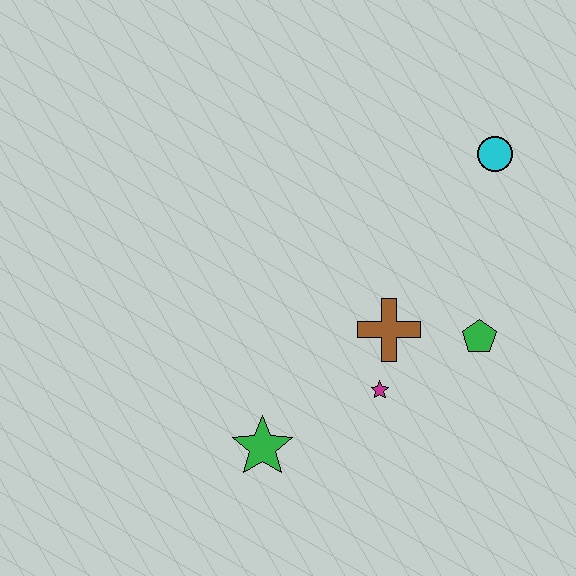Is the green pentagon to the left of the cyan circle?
Yes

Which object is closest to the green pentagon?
The brown cross is closest to the green pentagon.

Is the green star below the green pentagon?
Yes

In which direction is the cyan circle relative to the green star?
The cyan circle is above the green star.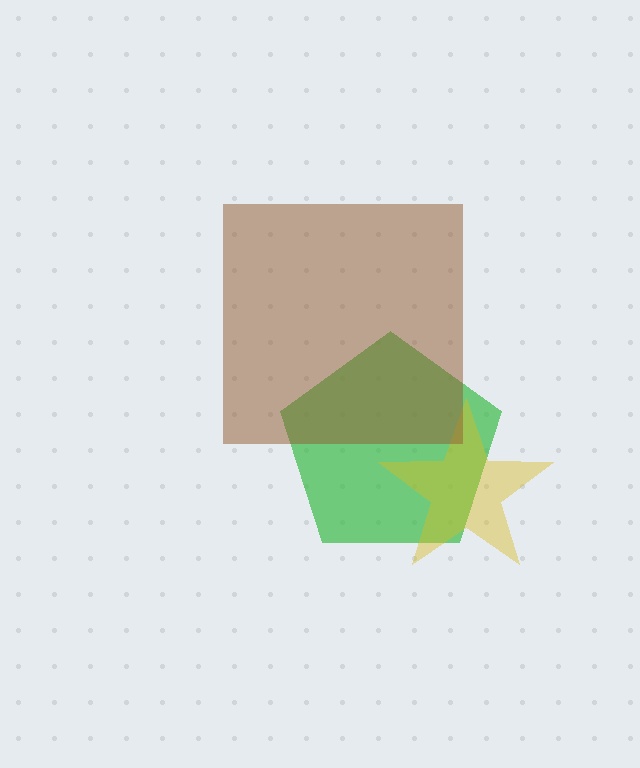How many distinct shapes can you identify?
There are 3 distinct shapes: a green pentagon, a yellow star, a brown square.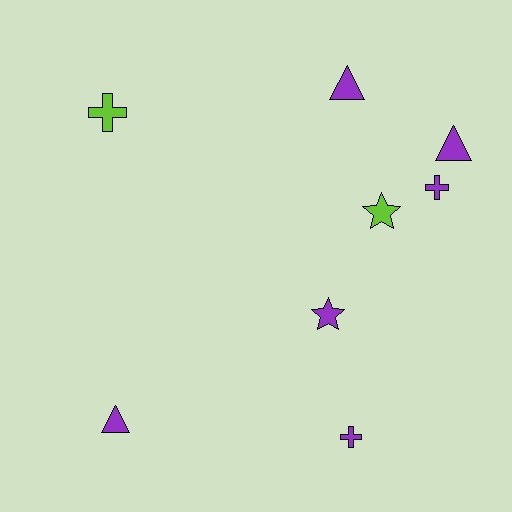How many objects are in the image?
There are 8 objects.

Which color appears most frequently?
Purple, with 6 objects.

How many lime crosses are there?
There is 1 lime cross.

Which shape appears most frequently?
Triangle, with 3 objects.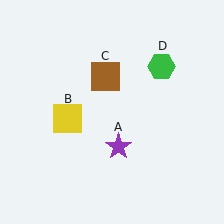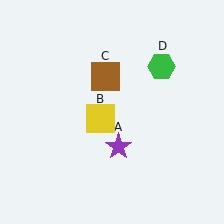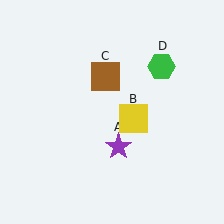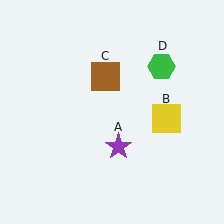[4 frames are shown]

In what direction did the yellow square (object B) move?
The yellow square (object B) moved right.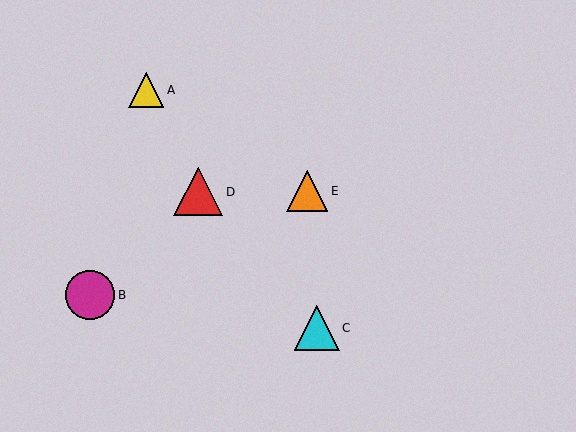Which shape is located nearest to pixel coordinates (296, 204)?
The orange triangle (labeled E) at (307, 191) is nearest to that location.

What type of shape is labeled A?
Shape A is a yellow triangle.